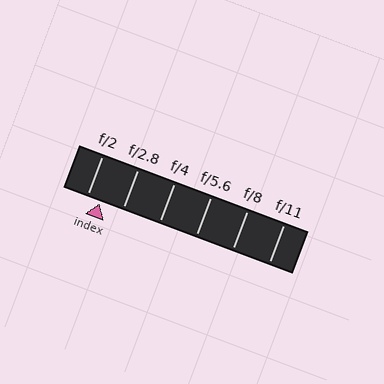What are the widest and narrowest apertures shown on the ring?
The widest aperture shown is f/2 and the narrowest is f/11.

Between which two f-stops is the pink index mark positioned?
The index mark is between f/2 and f/2.8.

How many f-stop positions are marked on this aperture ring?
There are 6 f-stop positions marked.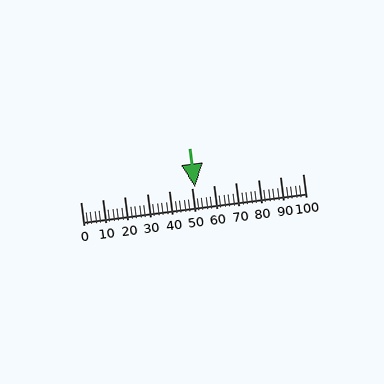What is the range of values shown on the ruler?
The ruler shows values from 0 to 100.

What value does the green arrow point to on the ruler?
The green arrow points to approximately 52.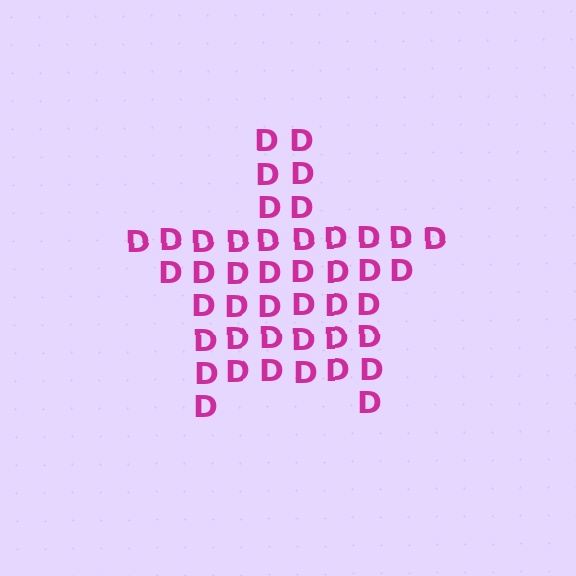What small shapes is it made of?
It is made of small letter D's.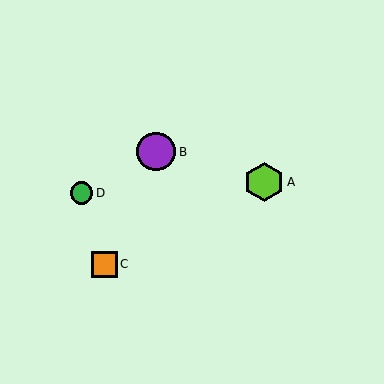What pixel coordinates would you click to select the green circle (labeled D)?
Click at (82, 193) to select the green circle D.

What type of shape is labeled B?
Shape B is a purple circle.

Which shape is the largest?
The lime hexagon (labeled A) is the largest.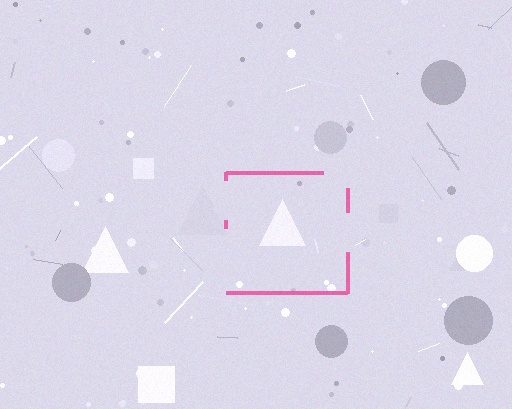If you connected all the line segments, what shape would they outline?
They would outline a square.